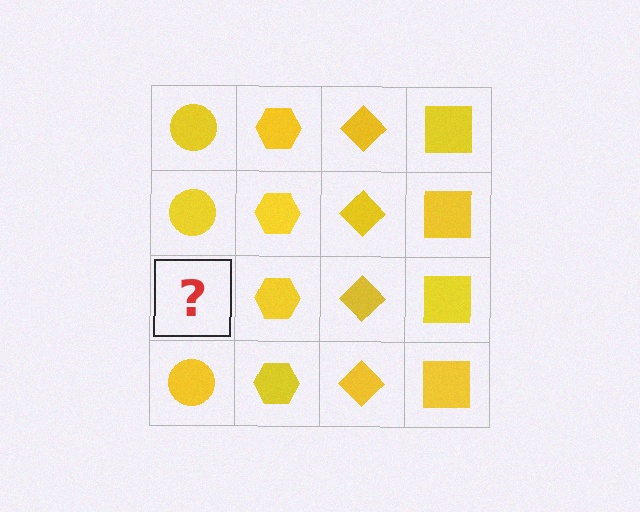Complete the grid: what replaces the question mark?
The question mark should be replaced with a yellow circle.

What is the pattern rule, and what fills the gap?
The rule is that each column has a consistent shape. The gap should be filled with a yellow circle.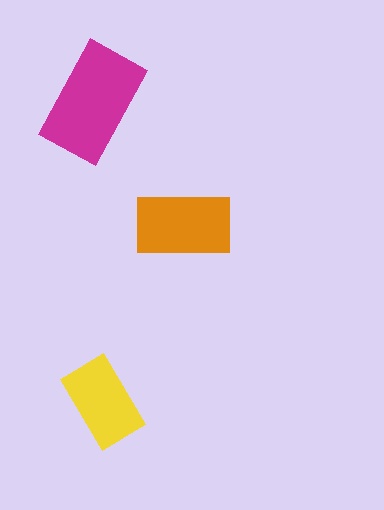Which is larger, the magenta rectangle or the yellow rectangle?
The magenta one.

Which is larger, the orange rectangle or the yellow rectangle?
The orange one.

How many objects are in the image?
There are 3 objects in the image.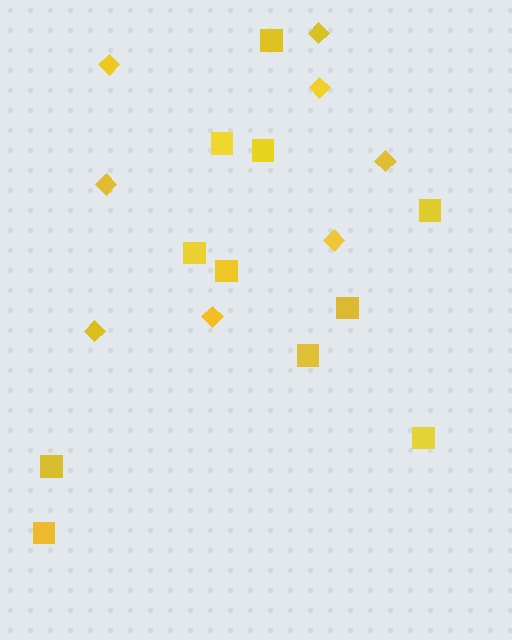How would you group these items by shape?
There are 2 groups: one group of diamonds (8) and one group of squares (11).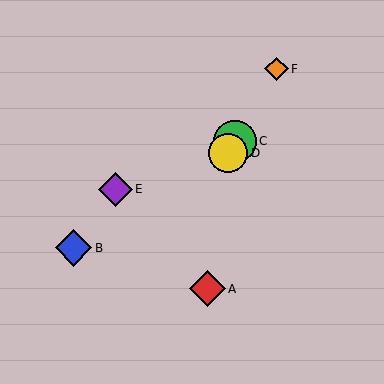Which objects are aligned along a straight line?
Objects C, D, F are aligned along a straight line.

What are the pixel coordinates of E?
Object E is at (115, 189).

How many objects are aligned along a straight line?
3 objects (C, D, F) are aligned along a straight line.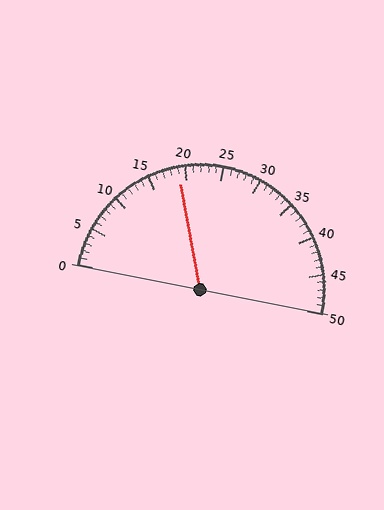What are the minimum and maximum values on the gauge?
The gauge ranges from 0 to 50.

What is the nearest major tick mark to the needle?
The nearest major tick mark is 20.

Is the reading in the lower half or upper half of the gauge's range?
The reading is in the lower half of the range (0 to 50).